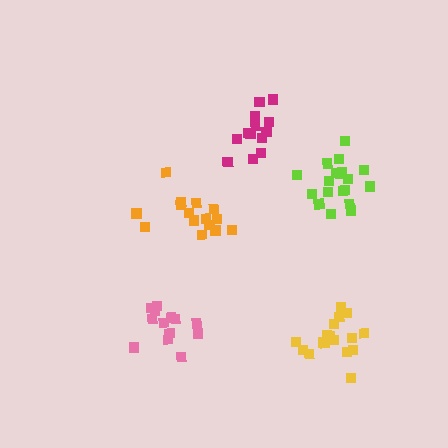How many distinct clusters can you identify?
There are 5 distinct clusters.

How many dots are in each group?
Group 1: 19 dots, Group 2: 13 dots, Group 3: 15 dots, Group 4: 13 dots, Group 5: 17 dots (77 total).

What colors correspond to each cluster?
The clusters are colored: lime, pink, orange, magenta, yellow.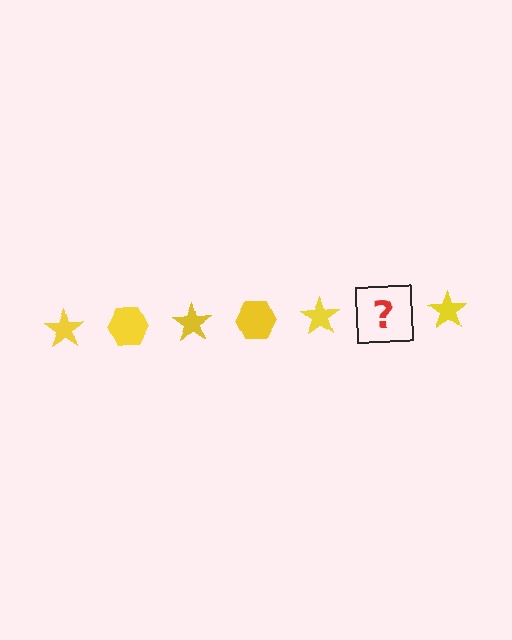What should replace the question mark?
The question mark should be replaced with a yellow hexagon.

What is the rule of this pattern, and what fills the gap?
The rule is that the pattern cycles through star, hexagon shapes in yellow. The gap should be filled with a yellow hexagon.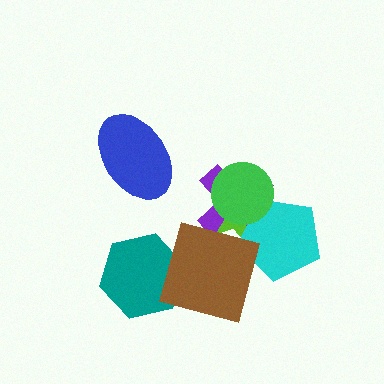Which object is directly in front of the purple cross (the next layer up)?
The lime star is directly in front of the purple cross.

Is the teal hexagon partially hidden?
Yes, it is partially covered by another shape.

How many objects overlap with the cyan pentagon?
3 objects overlap with the cyan pentagon.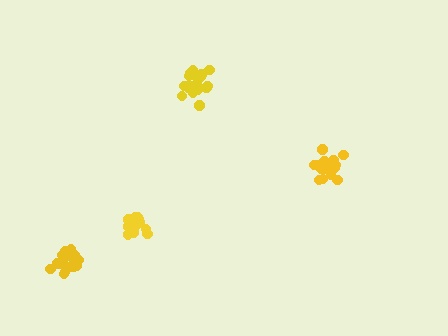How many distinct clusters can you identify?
There are 4 distinct clusters.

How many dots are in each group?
Group 1: 20 dots, Group 2: 20 dots, Group 3: 15 dots, Group 4: 18 dots (73 total).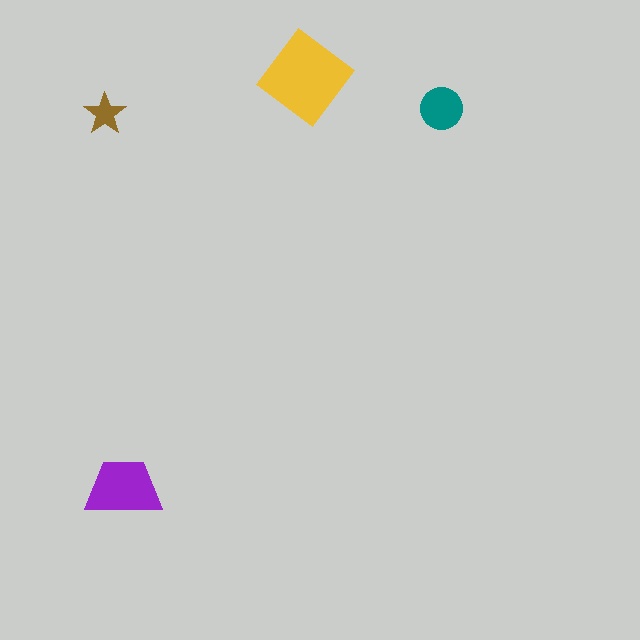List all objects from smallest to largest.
The brown star, the teal circle, the purple trapezoid, the yellow diamond.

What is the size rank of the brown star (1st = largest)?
4th.